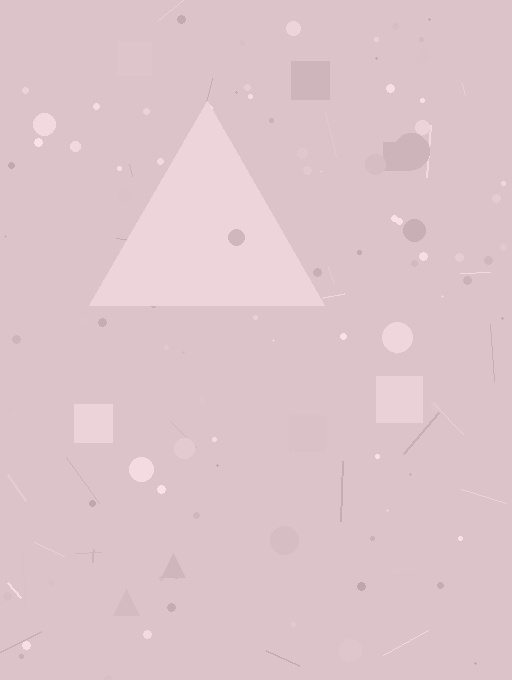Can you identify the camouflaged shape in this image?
The camouflaged shape is a triangle.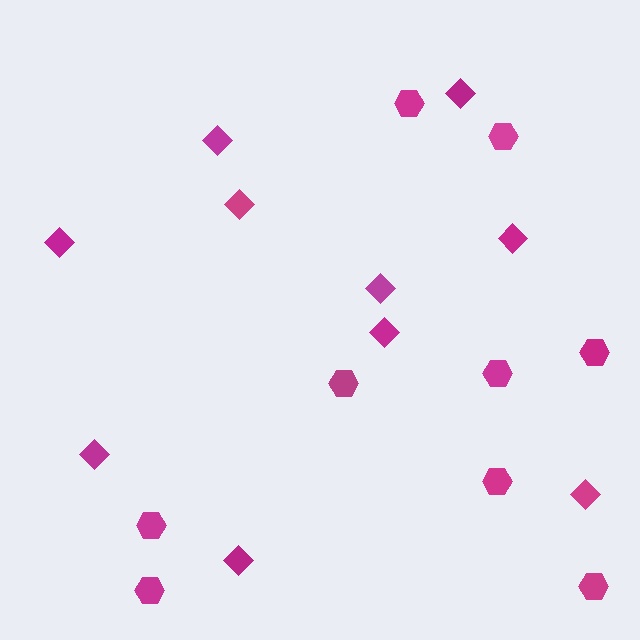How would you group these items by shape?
There are 2 groups: one group of diamonds (10) and one group of hexagons (9).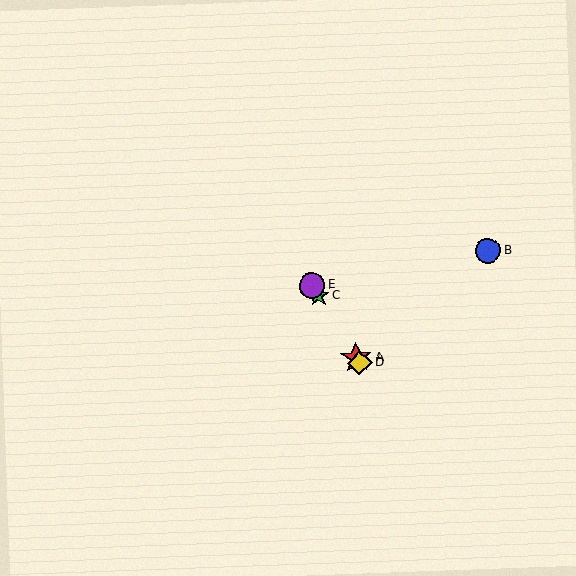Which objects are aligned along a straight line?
Objects A, C, D, E are aligned along a straight line.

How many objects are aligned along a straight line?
4 objects (A, C, D, E) are aligned along a straight line.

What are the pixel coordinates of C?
Object C is at (318, 295).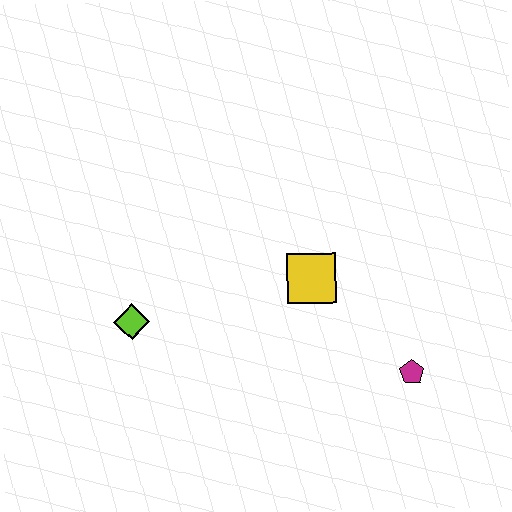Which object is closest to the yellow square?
The magenta pentagon is closest to the yellow square.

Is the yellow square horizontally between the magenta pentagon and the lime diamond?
Yes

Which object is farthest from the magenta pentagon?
The lime diamond is farthest from the magenta pentagon.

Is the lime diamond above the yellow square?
No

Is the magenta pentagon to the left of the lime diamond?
No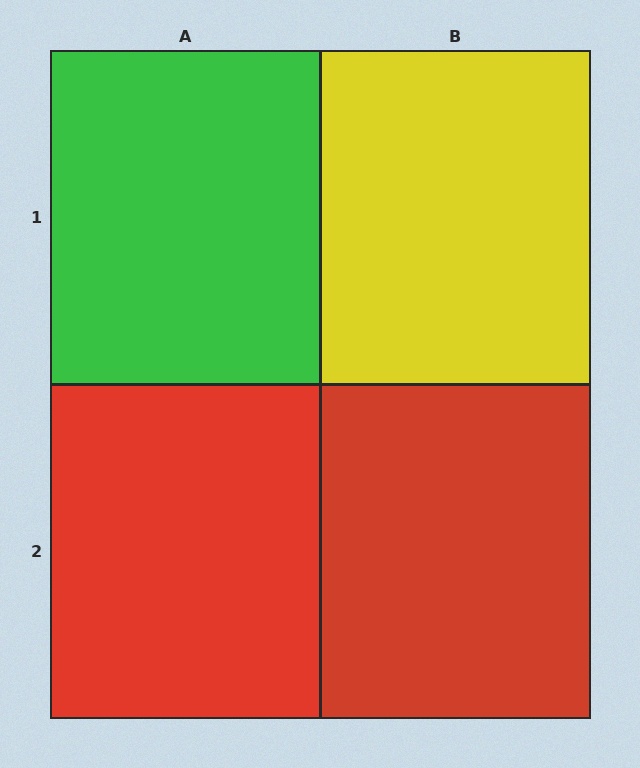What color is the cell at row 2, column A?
Red.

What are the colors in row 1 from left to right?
Green, yellow.